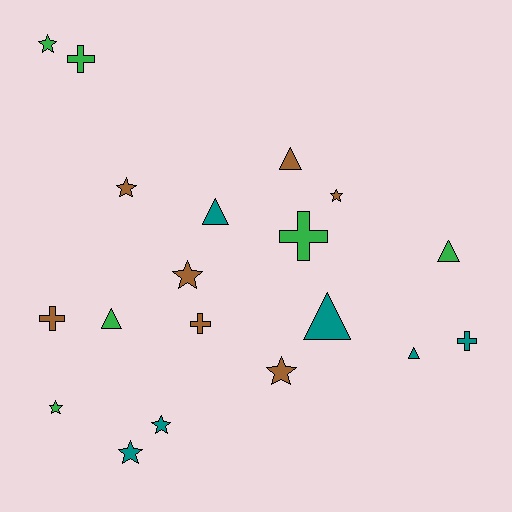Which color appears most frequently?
Brown, with 7 objects.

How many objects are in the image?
There are 19 objects.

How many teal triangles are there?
There are 3 teal triangles.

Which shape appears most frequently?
Star, with 8 objects.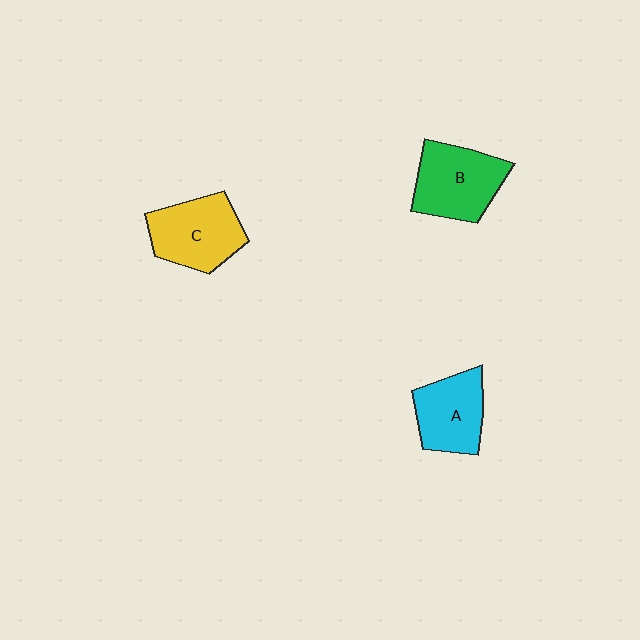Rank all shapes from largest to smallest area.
From largest to smallest: B (green), C (yellow), A (cyan).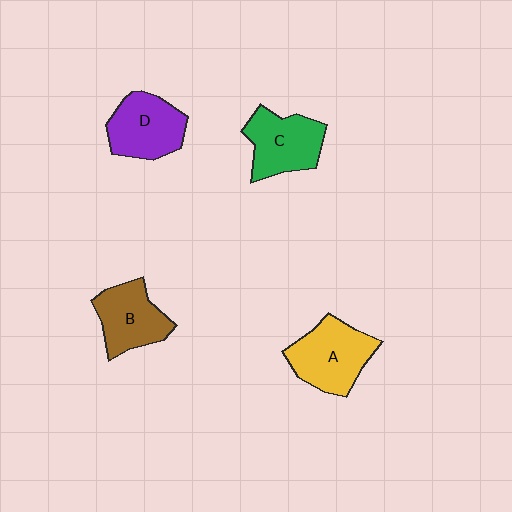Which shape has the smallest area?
Shape B (brown).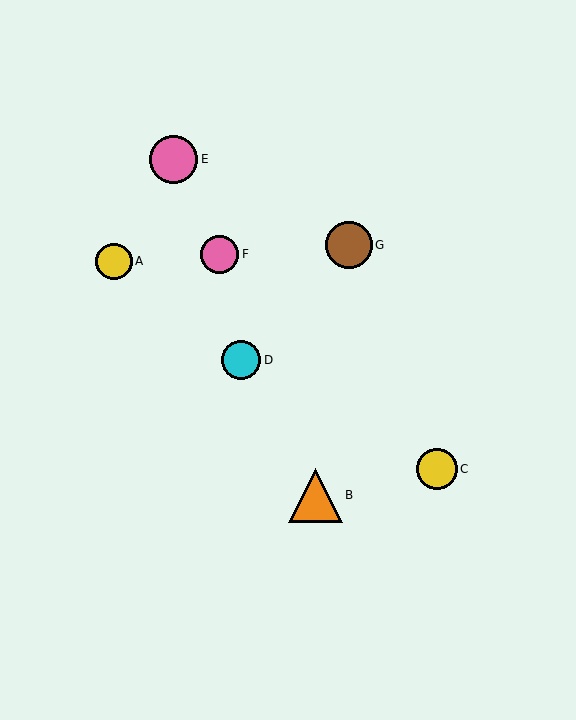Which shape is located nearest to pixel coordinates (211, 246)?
The pink circle (labeled F) at (220, 254) is nearest to that location.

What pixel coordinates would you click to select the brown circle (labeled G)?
Click at (349, 245) to select the brown circle G.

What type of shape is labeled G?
Shape G is a brown circle.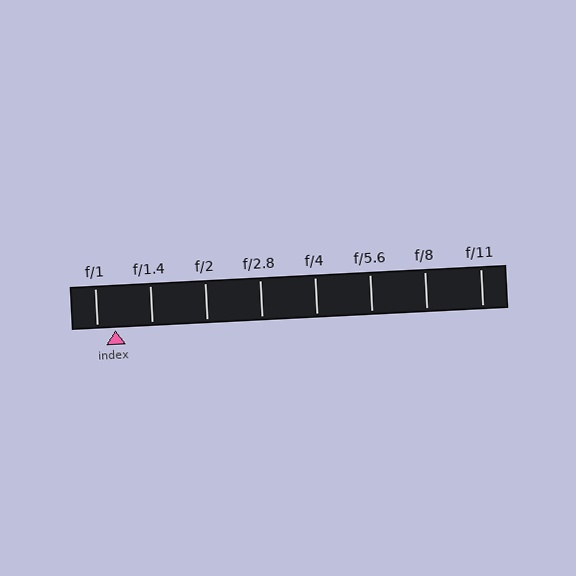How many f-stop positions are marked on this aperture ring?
There are 8 f-stop positions marked.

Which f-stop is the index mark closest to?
The index mark is closest to f/1.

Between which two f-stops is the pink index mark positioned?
The index mark is between f/1 and f/1.4.